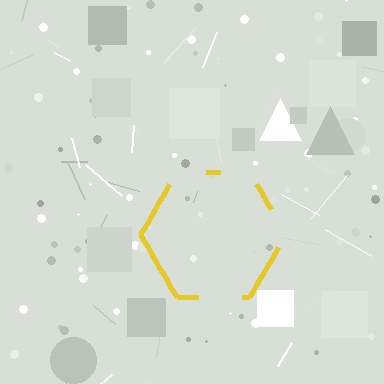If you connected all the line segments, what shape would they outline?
They would outline a hexagon.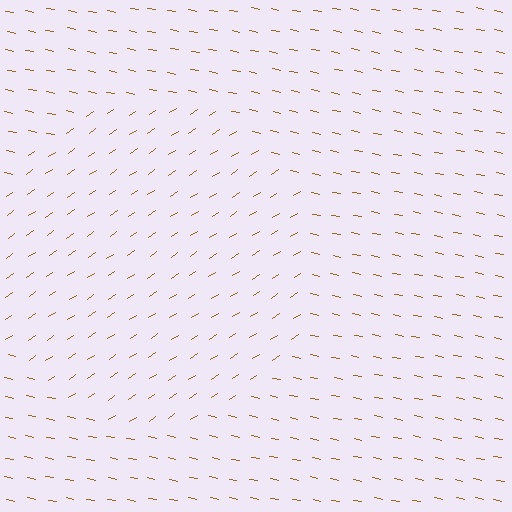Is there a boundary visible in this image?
Yes, there is a texture boundary formed by a change in line orientation.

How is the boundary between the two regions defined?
The boundary is defined purely by a change in line orientation (approximately 45 degrees difference). All lines are the same color and thickness.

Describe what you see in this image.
The image is filled with small brown line segments. A circle region in the image has lines oriented differently from the surrounding lines, creating a visible texture boundary.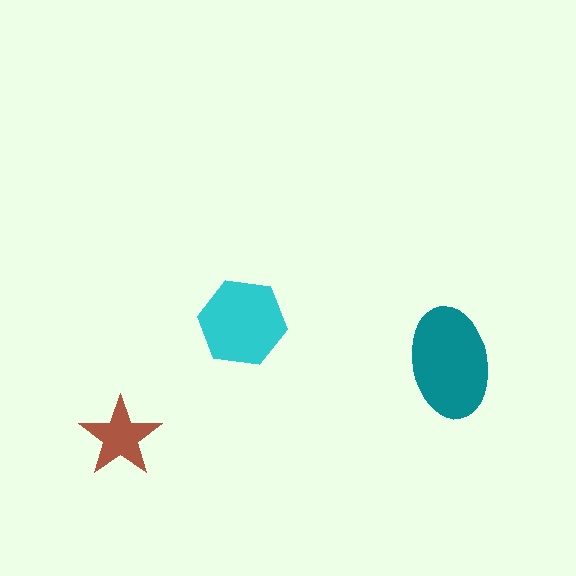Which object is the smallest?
The brown star.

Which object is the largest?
The teal ellipse.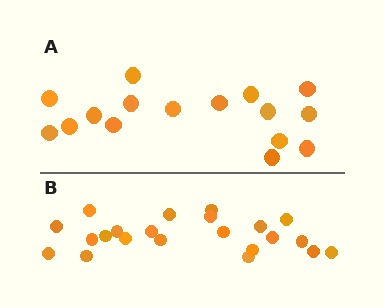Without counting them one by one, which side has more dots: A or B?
Region B (the bottom region) has more dots.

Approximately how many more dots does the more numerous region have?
Region B has about 6 more dots than region A.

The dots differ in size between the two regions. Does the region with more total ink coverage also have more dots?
No. Region A has more total ink coverage because its dots are larger, but region B actually contains more individual dots. Total area can be misleading — the number of items is what matters here.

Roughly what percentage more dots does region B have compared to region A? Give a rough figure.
About 40% more.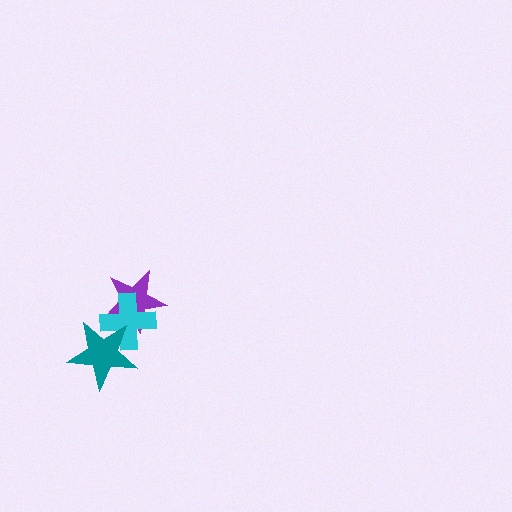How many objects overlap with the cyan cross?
2 objects overlap with the cyan cross.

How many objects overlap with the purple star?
2 objects overlap with the purple star.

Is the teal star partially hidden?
No, no other shape covers it.